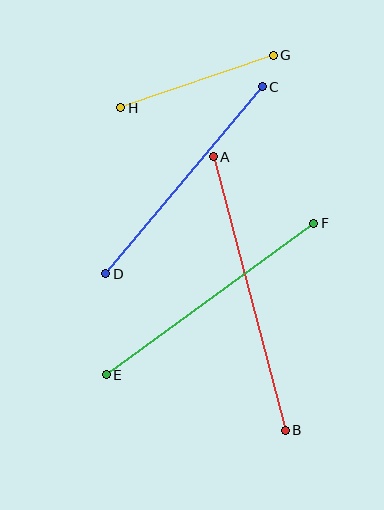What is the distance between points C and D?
The distance is approximately 244 pixels.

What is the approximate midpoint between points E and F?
The midpoint is at approximately (210, 299) pixels.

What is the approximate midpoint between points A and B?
The midpoint is at approximately (249, 294) pixels.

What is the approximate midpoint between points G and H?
The midpoint is at approximately (197, 81) pixels.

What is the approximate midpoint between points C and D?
The midpoint is at approximately (184, 180) pixels.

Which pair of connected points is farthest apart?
Points A and B are farthest apart.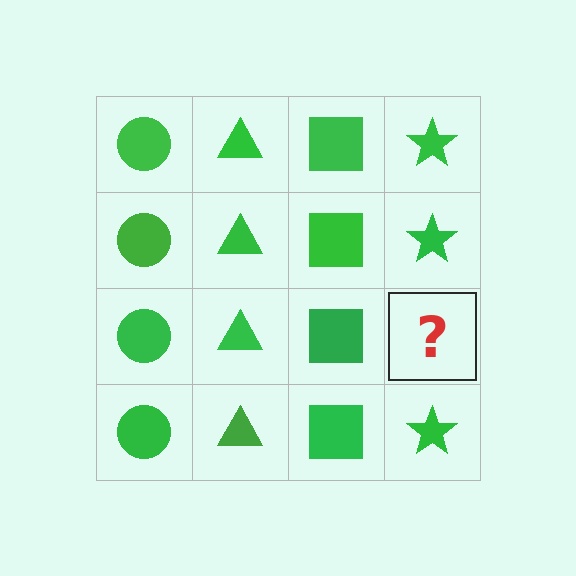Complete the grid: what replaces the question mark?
The question mark should be replaced with a green star.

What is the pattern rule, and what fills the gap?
The rule is that each column has a consistent shape. The gap should be filled with a green star.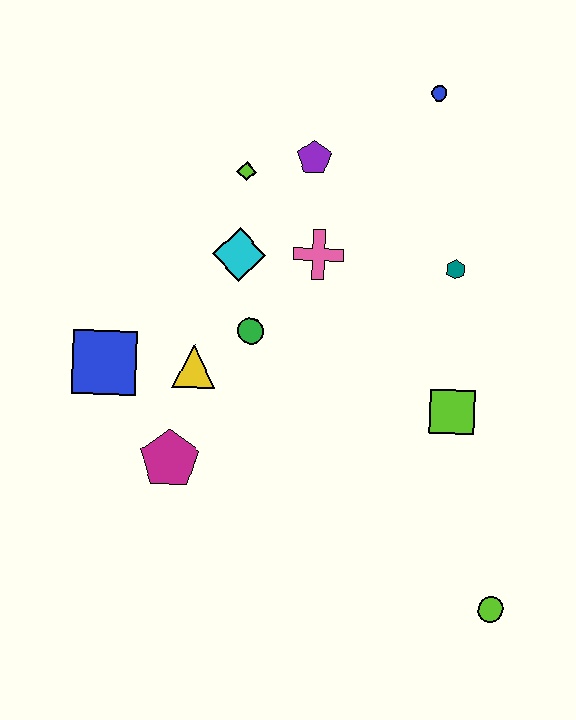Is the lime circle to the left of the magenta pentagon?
No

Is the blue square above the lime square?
Yes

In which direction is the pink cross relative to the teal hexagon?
The pink cross is to the left of the teal hexagon.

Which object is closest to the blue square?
The yellow triangle is closest to the blue square.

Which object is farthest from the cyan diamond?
The lime circle is farthest from the cyan diamond.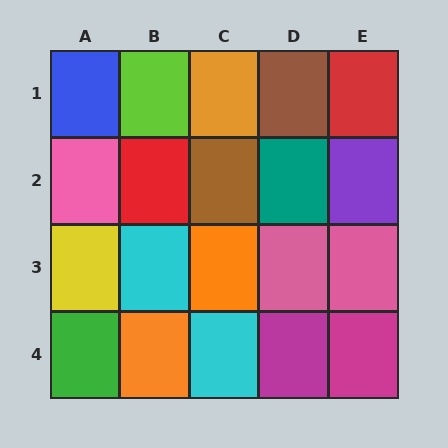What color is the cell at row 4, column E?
Magenta.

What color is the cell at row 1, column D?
Brown.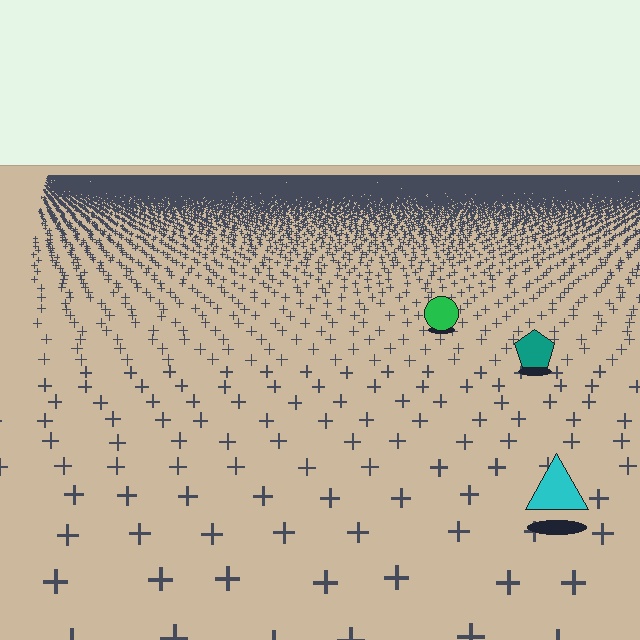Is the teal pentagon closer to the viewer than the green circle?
Yes. The teal pentagon is closer — you can tell from the texture gradient: the ground texture is coarser near it.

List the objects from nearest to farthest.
From nearest to farthest: the cyan triangle, the teal pentagon, the green circle.